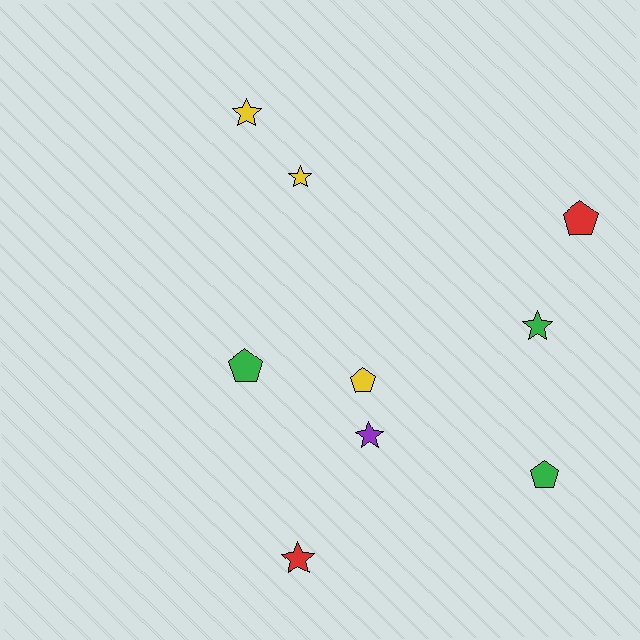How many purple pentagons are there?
There are no purple pentagons.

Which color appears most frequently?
Yellow, with 3 objects.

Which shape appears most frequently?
Star, with 5 objects.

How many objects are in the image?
There are 9 objects.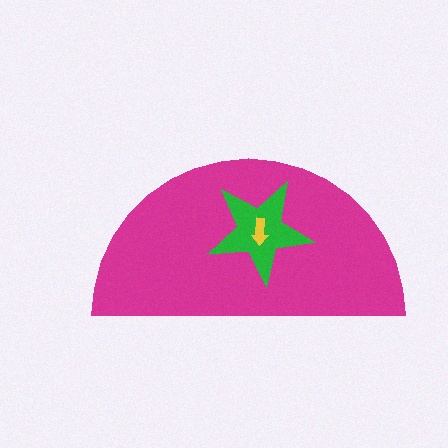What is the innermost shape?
The yellow arrow.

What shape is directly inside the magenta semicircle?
The green star.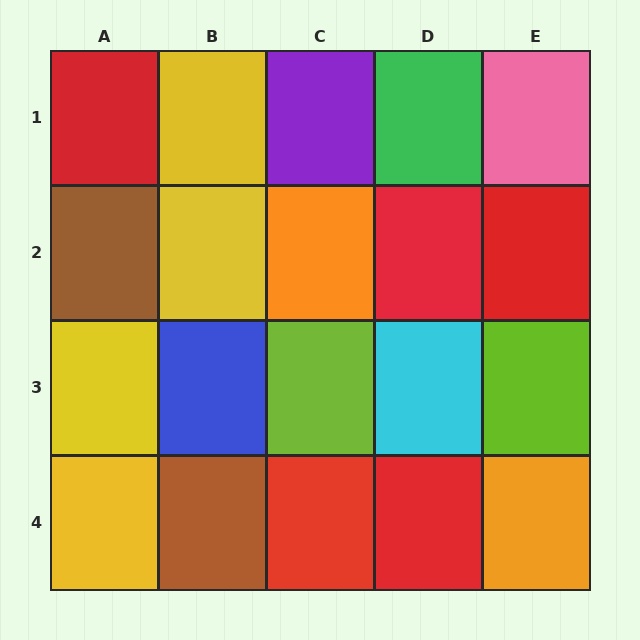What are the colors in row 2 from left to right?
Brown, yellow, orange, red, red.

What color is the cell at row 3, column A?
Yellow.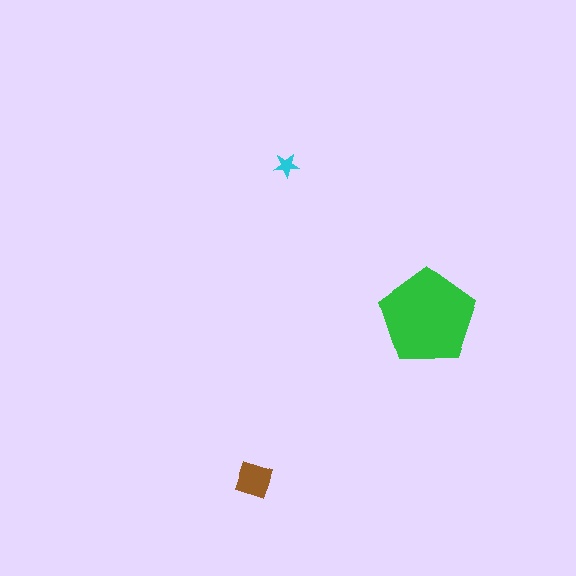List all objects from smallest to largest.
The cyan star, the brown square, the green pentagon.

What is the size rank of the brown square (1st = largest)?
2nd.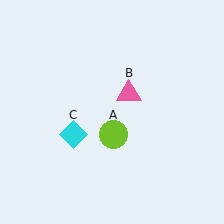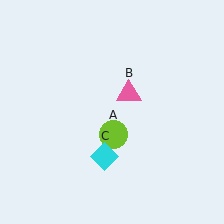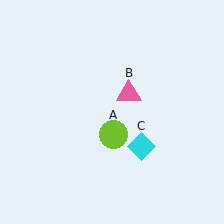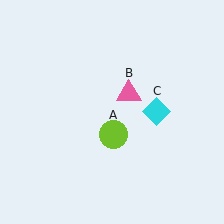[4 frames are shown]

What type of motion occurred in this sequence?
The cyan diamond (object C) rotated counterclockwise around the center of the scene.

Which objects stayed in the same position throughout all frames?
Lime circle (object A) and pink triangle (object B) remained stationary.